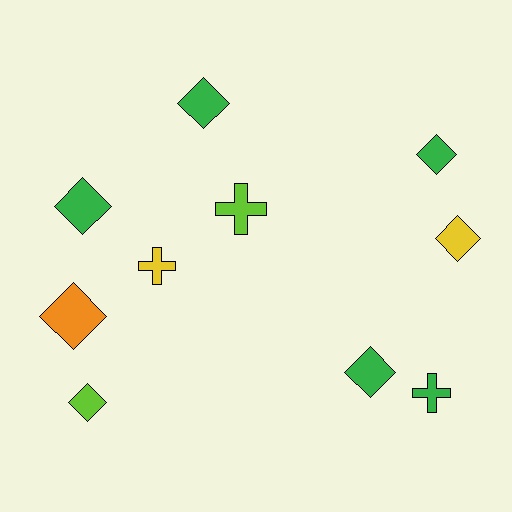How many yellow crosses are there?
There is 1 yellow cross.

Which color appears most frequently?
Green, with 5 objects.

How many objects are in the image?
There are 10 objects.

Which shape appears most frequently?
Diamond, with 7 objects.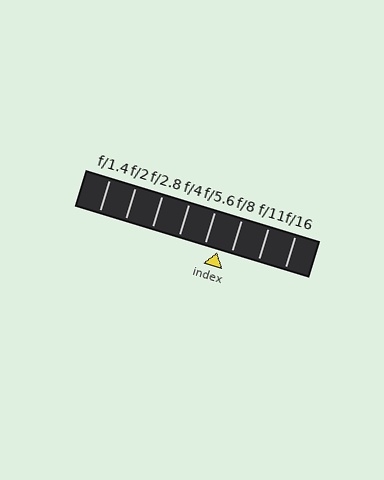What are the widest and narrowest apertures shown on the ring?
The widest aperture shown is f/1.4 and the narrowest is f/16.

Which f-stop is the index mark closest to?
The index mark is closest to f/8.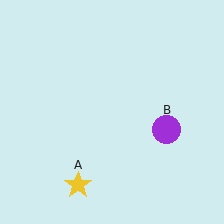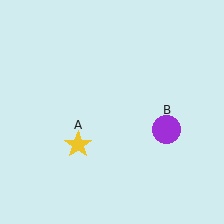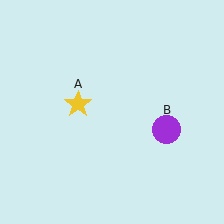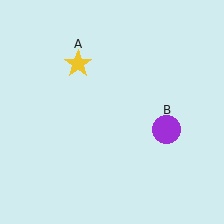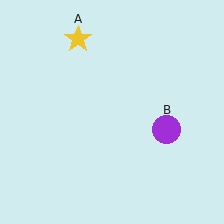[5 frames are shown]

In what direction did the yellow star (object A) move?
The yellow star (object A) moved up.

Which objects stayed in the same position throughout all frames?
Purple circle (object B) remained stationary.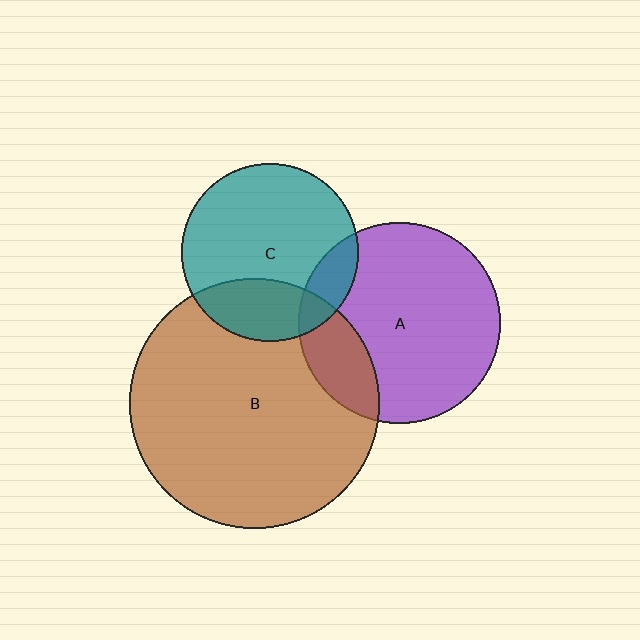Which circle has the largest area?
Circle B (brown).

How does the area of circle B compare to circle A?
Approximately 1.5 times.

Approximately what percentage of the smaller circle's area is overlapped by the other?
Approximately 20%.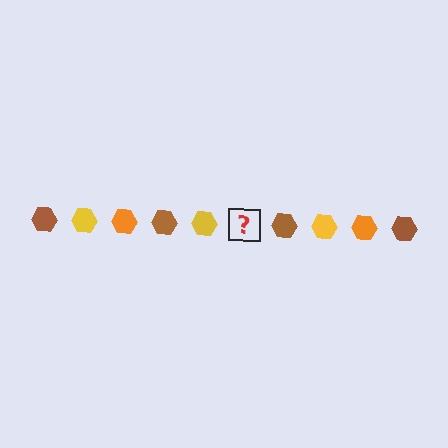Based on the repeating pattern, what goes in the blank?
The blank should be an orange hexagon.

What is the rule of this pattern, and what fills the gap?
The rule is that the pattern cycles through brown, yellow, orange hexagons. The gap should be filled with an orange hexagon.